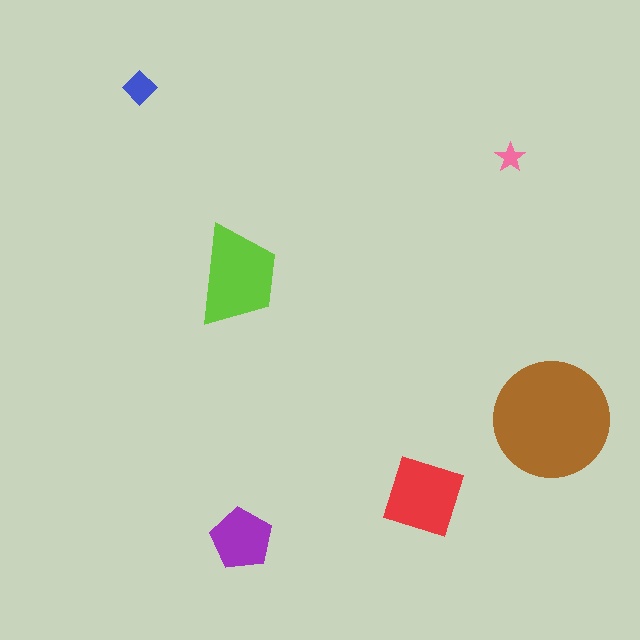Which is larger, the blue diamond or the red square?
The red square.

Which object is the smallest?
The pink star.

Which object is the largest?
The brown circle.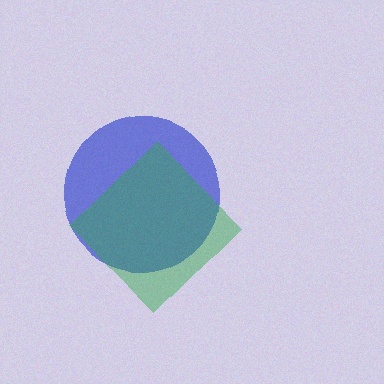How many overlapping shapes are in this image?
There are 2 overlapping shapes in the image.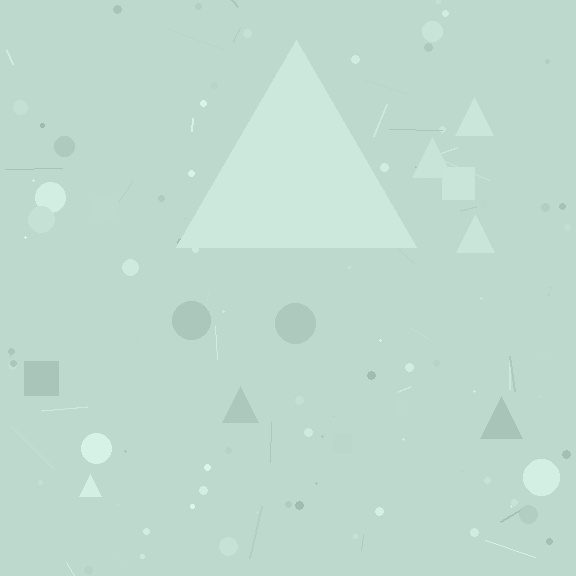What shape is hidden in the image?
A triangle is hidden in the image.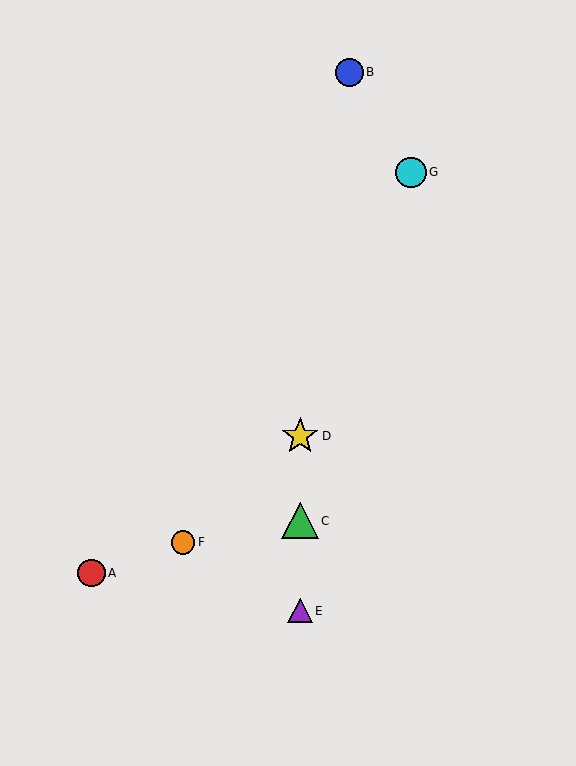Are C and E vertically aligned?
Yes, both are at x≈300.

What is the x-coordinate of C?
Object C is at x≈300.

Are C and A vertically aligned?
No, C is at x≈300 and A is at x≈92.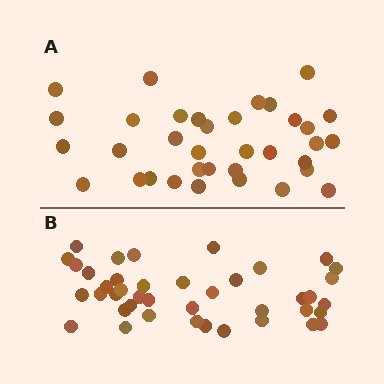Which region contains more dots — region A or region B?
Region B (the bottom region) has more dots.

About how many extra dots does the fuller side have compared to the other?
Region B has about 6 more dots than region A.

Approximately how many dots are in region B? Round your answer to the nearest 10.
About 40 dots. (The exact count is 41, which rounds to 40.)